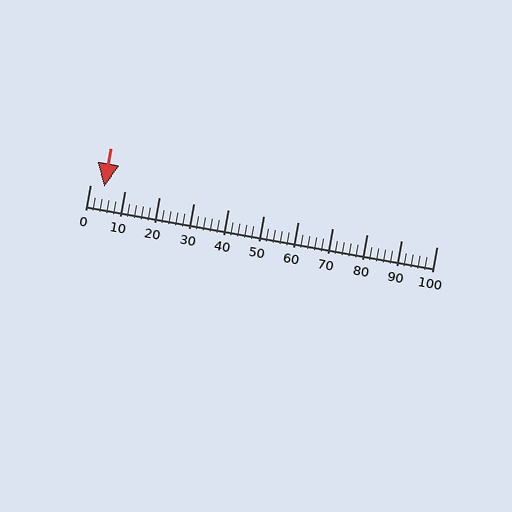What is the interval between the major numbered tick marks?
The major tick marks are spaced 10 units apart.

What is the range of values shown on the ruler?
The ruler shows values from 0 to 100.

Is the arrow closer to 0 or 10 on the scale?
The arrow is closer to 0.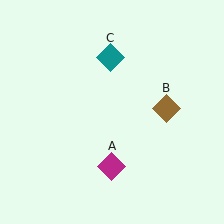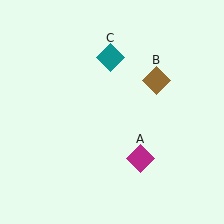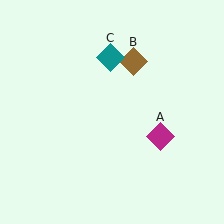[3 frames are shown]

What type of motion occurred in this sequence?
The magenta diamond (object A), brown diamond (object B) rotated counterclockwise around the center of the scene.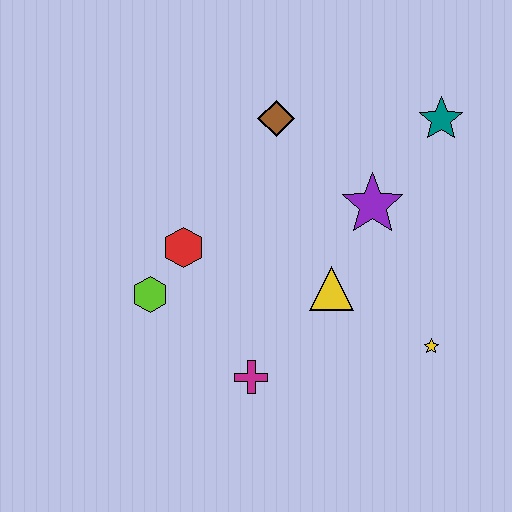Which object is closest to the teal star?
The purple star is closest to the teal star.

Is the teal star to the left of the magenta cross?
No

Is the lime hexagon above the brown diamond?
No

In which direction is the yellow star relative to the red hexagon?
The yellow star is to the right of the red hexagon.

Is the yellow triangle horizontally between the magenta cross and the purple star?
Yes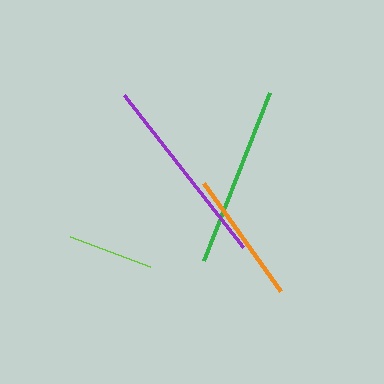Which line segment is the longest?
The purple line is the longest at approximately 193 pixels.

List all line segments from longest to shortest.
From longest to shortest: purple, green, orange, lime.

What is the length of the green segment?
The green segment is approximately 180 pixels long.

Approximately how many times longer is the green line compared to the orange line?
The green line is approximately 1.4 times the length of the orange line.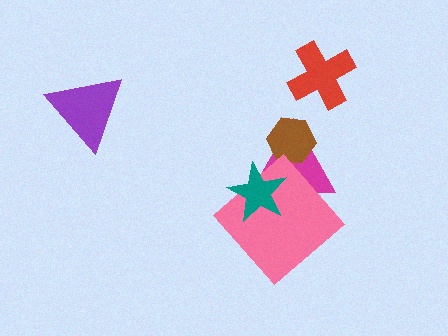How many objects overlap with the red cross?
0 objects overlap with the red cross.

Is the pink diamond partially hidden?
Yes, it is partially covered by another shape.